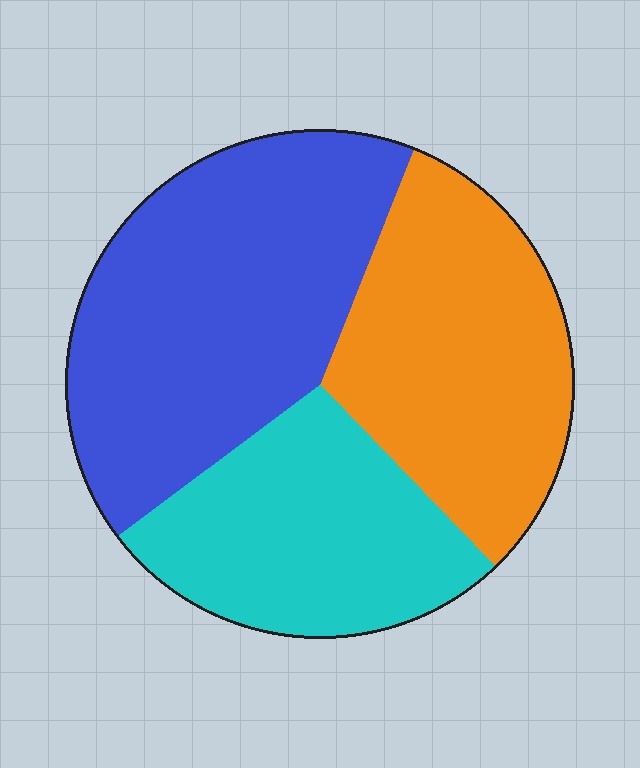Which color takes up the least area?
Cyan, at roughly 25%.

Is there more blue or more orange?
Blue.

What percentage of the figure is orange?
Orange covers 32% of the figure.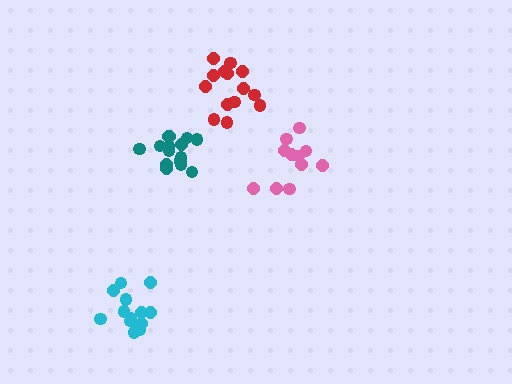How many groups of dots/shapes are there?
There are 4 groups.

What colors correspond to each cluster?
The clusters are colored: pink, red, cyan, teal.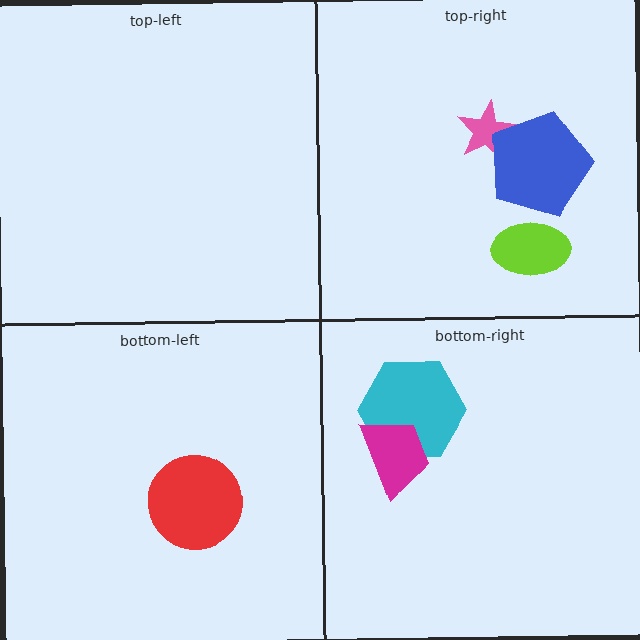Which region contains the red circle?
The bottom-left region.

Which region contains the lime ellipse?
The top-right region.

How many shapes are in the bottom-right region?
2.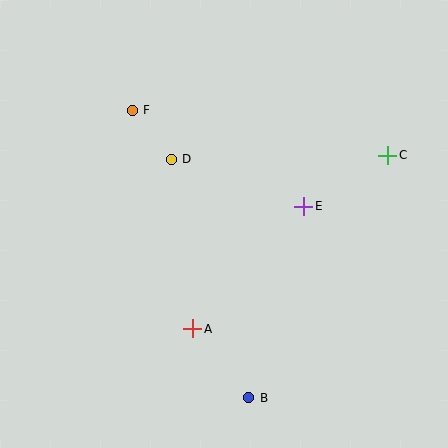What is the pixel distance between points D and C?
The distance between D and C is 216 pixels.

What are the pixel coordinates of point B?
Point B is at (249, 398).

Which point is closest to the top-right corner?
Point C is closest to the top-right corner.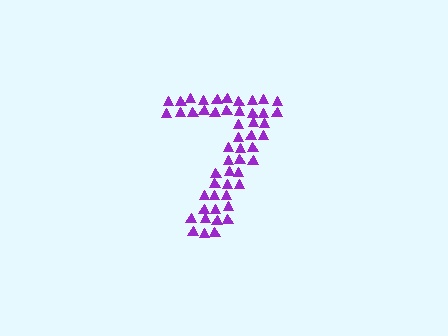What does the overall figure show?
The overall figure shows the digit 7.